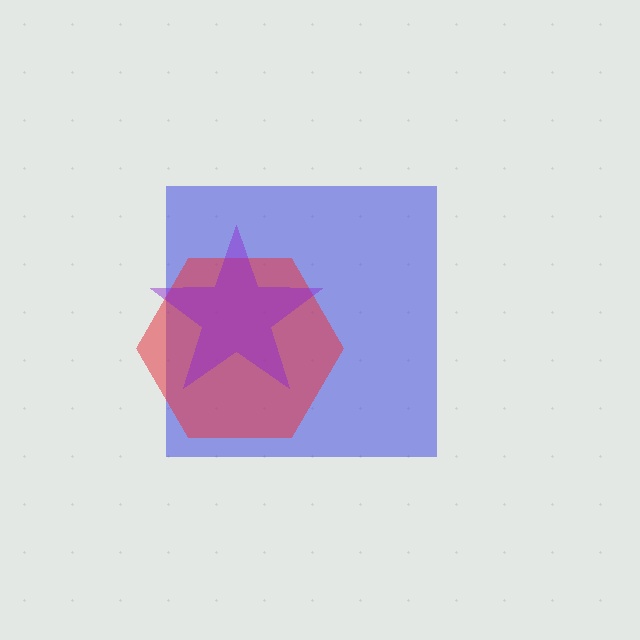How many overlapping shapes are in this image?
There are 3 overlapping shapes in the image.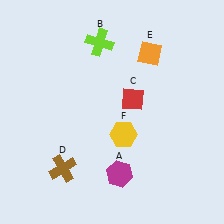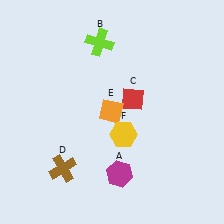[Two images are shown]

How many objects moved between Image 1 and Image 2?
1 object moved between the two images.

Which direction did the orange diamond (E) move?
The orange diamond (E) moved down.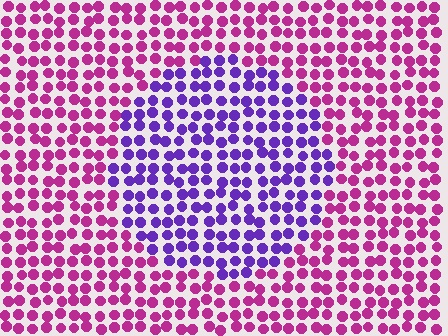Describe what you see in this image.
The image is filled with small magenta elements in a uniform arrangement. A circle-shaped region is visible where the elements are tinted to a slightly different hue, forming a subtle color boundary.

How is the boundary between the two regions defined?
The boundary is defined purely by a slight shift in hue (about 51 degrees). Spacing, size, and orientation are identical on both sides.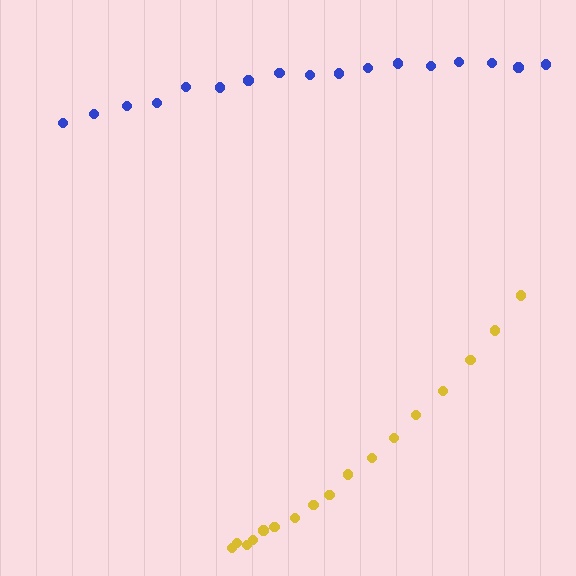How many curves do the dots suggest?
There are 2 distinct paths.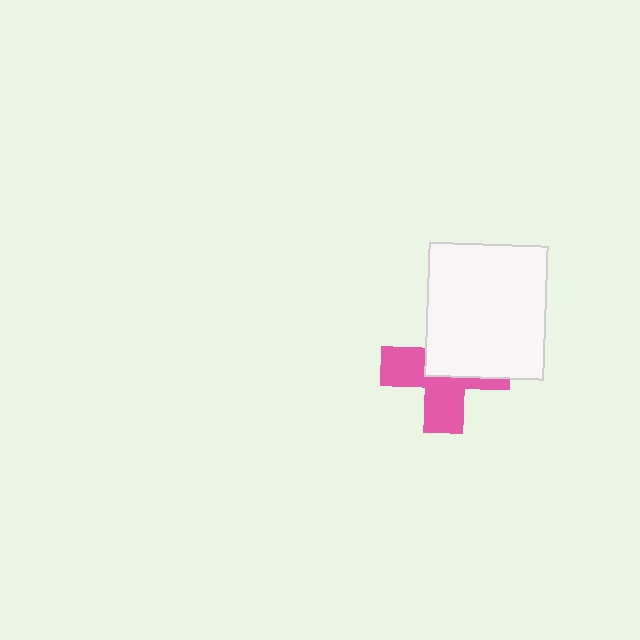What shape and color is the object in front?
The object in front is a white rectangle.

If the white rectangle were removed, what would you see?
You would see the complete pink cross.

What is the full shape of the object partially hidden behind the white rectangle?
The partially hidden object is a pink cross.